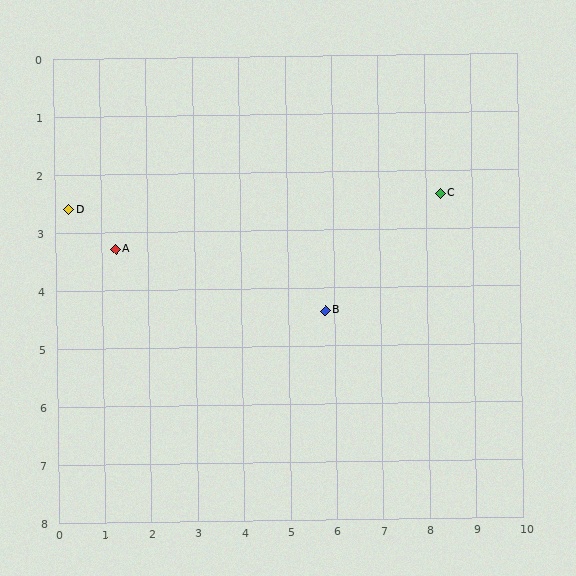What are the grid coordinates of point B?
Point B is at approximately (5.8, 4.4).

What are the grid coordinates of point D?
Point D is at approximately (0.3, 2.6).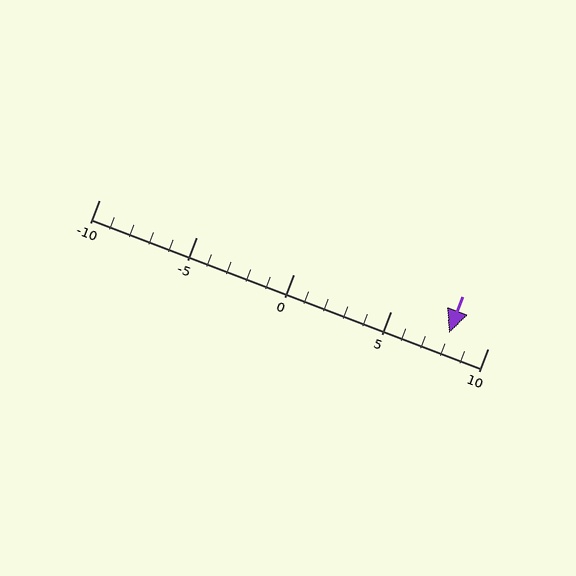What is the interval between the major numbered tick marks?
The major tick marks are spaced 5 units apart.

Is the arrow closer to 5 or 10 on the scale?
The arrow is closer to 10.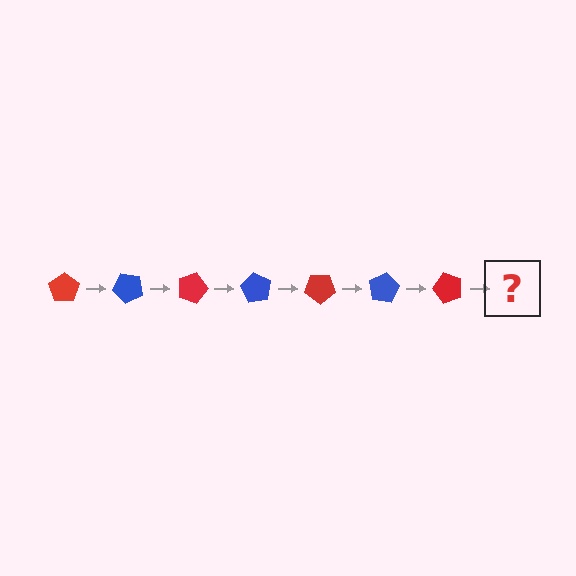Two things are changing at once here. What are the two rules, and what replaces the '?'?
The two rules are that it rotates 45 degrees each step and the color cycles through red and blue. The '?' should be a blue pentagon, rotated 315 degrees from the start.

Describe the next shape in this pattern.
It should be a blue pentagon, rotated 315 degrees from the start.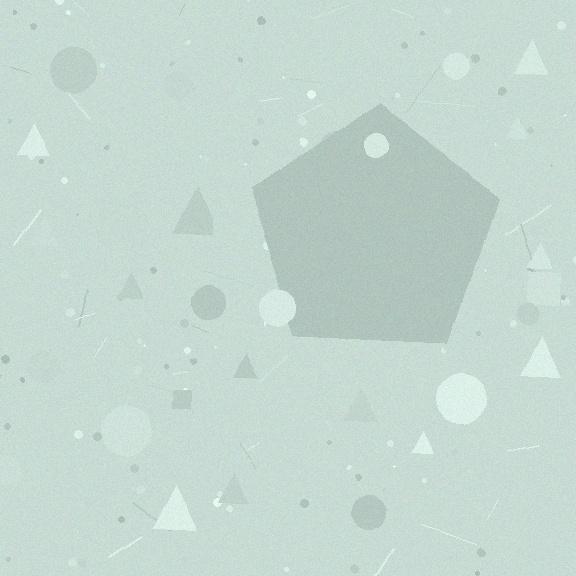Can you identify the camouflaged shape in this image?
The camouflaged shape is a pentagon.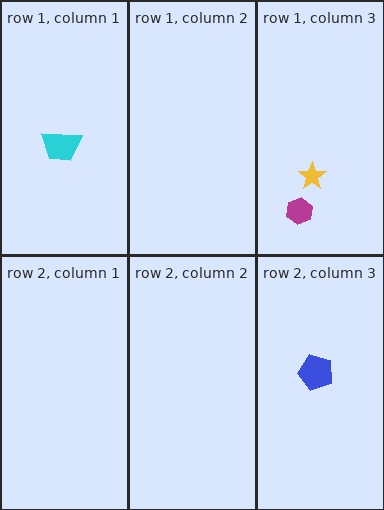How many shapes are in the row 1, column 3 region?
2.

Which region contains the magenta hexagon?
The row 1, column 3 region.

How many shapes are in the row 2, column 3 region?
1.